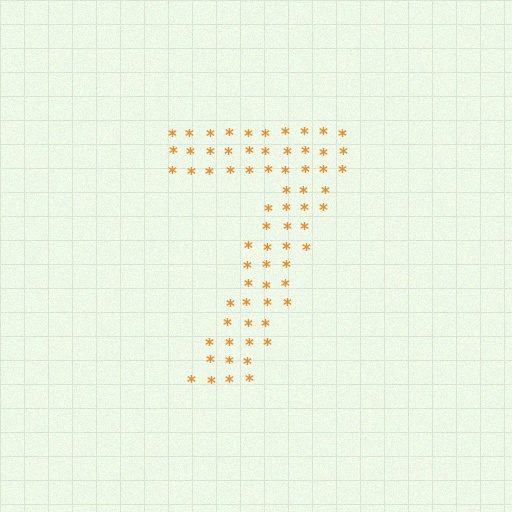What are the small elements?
The small elements are asterisks.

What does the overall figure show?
The overall figure shows the digit 7.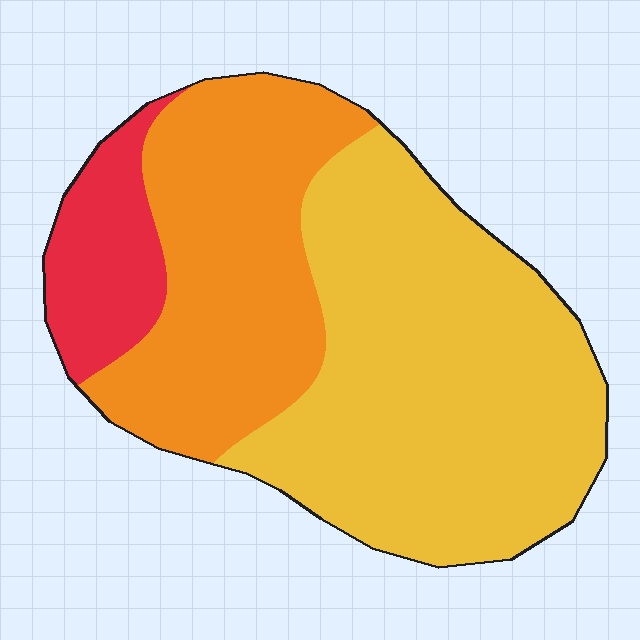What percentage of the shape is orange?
Orange takes up about one third (1/3) of the shape.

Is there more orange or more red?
Orange.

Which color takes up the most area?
Yellow, at roughly 55%.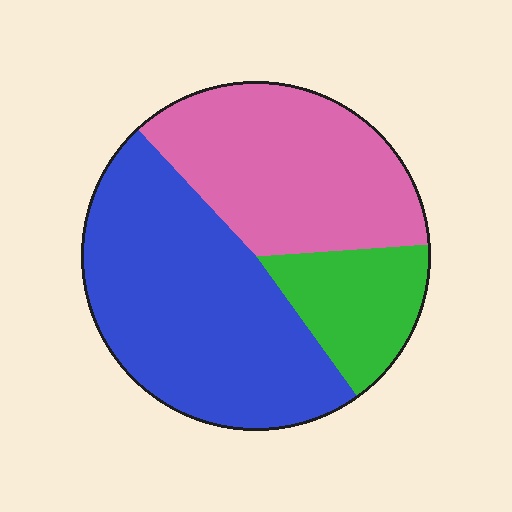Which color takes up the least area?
Green, at roughly 15%.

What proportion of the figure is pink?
Pink takes up about three eighths (3/8) of the figure.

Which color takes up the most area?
Blue, at roughly 50%.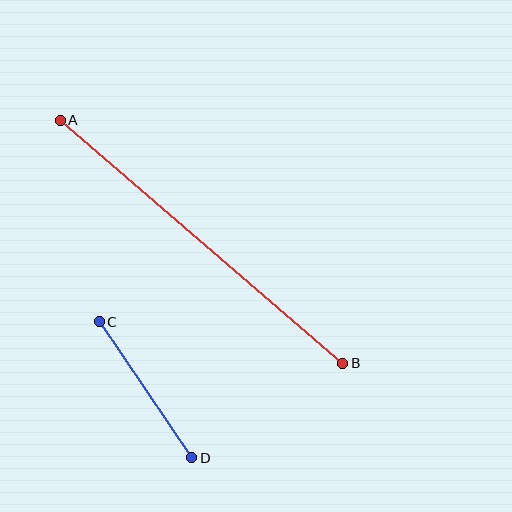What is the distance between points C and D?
The distance is approximately 165 pixels.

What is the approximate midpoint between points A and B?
The midpoint is at approximately (202, 242) pixels.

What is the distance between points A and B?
The distance is approximately 373 pixels.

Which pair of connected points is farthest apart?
Points A and B are farthest apart.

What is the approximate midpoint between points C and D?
The midpoint is at approximately (145, 390) pixels.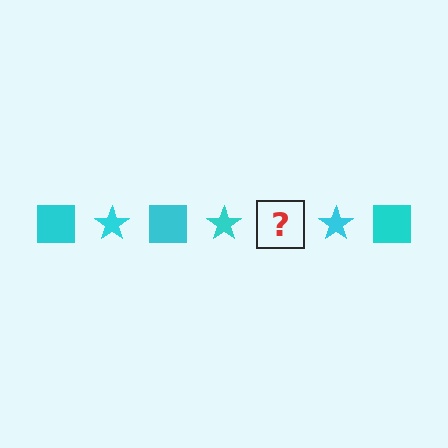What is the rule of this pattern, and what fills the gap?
The rule is that the pattern cycles through square, star shapes in cyan. The gap should be filled with a cyan square.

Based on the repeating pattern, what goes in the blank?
The blank should be a cyan square.